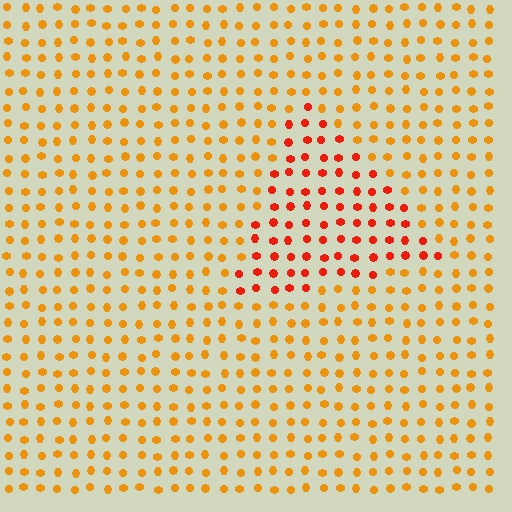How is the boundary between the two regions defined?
The boundary is defined purely by a slight shift in hue (about 32 degrees). Spacing, size, and orientation are identical on both sides.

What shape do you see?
I see a triangle.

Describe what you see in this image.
The image is filled with small orange elements in a uniform arrangement. A triangle-shaped region is visible where the elements are tinted to a slightly different hue, forming a subtle color boundary.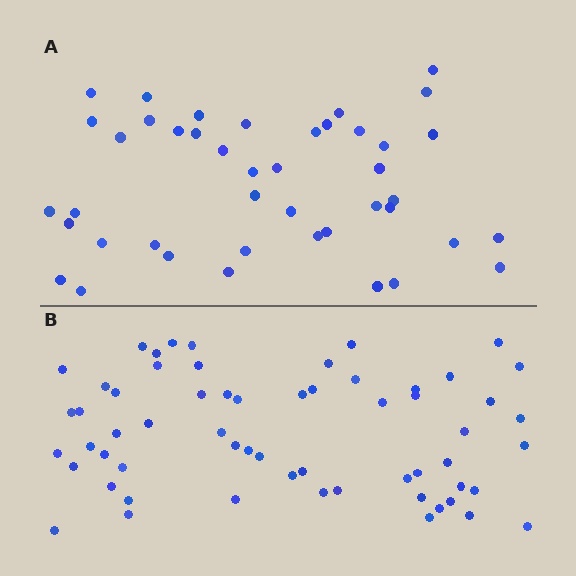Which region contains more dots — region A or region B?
Region B (the bottom region) has more dots.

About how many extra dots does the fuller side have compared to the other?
Region B has approximately 15 more dots than region A.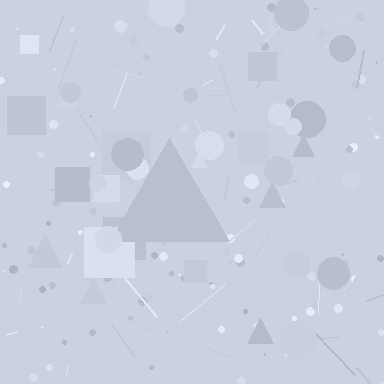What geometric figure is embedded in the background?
A triangle is embedded in the background.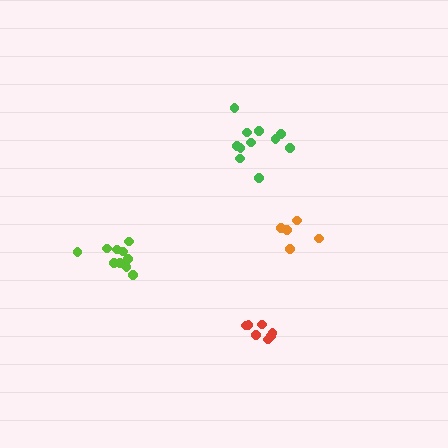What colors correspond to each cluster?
The clusters are colored: green, lime, red, orange.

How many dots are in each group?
Group 1: 11 dots, Group 2: 10 dots, Group 3: 7 dots, Group 4: 5 dots (33 total).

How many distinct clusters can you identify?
There are 4 distinct clusters.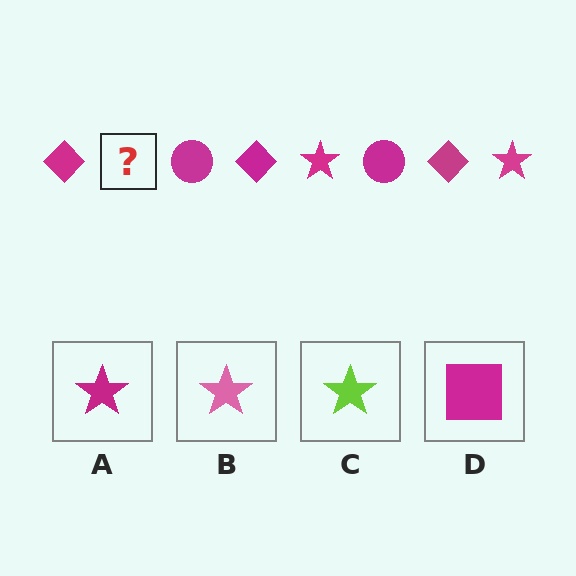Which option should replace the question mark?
Option A.